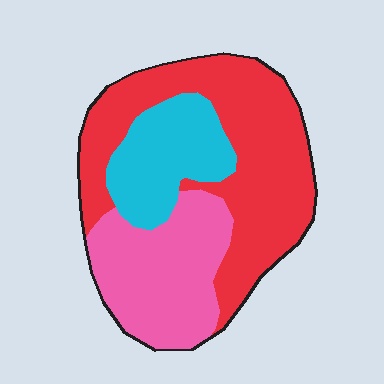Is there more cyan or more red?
Red.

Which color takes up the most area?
Red, at roughly 50%.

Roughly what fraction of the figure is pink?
Pink covers roughly 30% of the figure.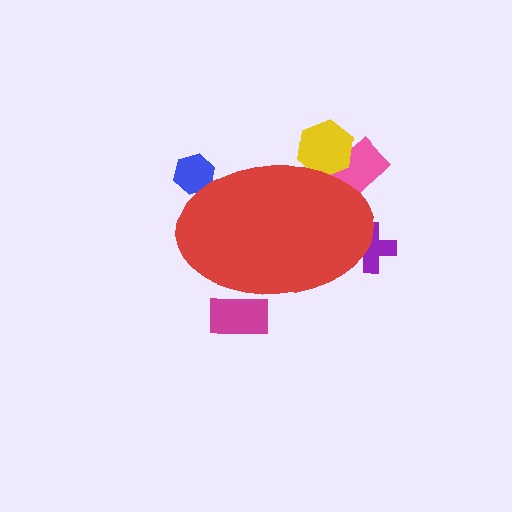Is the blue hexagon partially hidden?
Yes, the blue hexagon is partially hidden behind the red ellipse.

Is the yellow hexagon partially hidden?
Yes, the yellow hexagon is partially hidden behind the red ellipse.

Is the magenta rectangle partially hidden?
Yes, the magenta rectangle is partially hidden behind the red ellipse.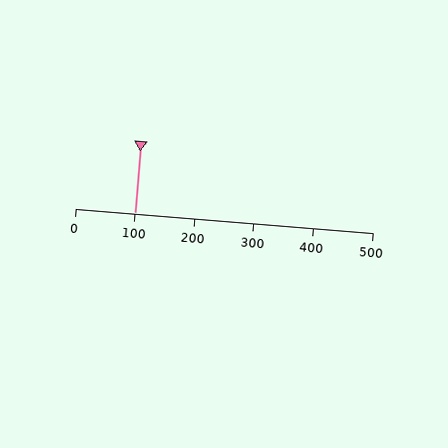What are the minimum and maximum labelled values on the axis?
The axis runs from 0 to 500.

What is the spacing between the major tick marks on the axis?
The major ticks are spaced 100 apart.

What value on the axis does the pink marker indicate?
The marker indicates approximately 100.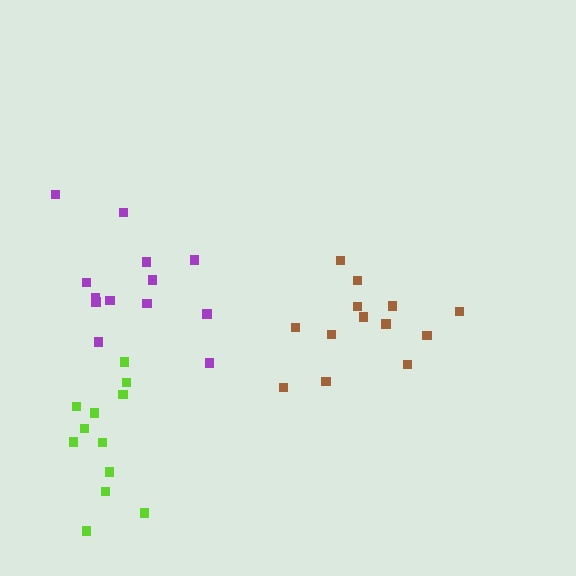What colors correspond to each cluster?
The clusters are colored: brown, purple, lime.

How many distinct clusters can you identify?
There are 3 distinct clusters.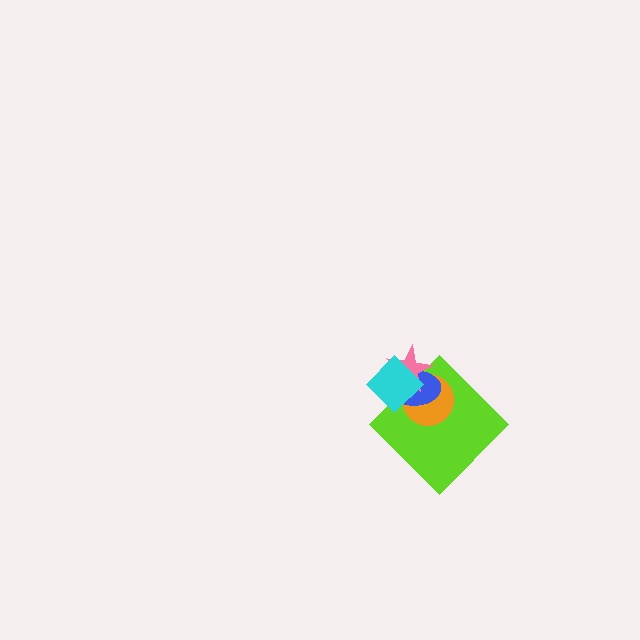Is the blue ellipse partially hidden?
Yes, it is partially covered by another shape.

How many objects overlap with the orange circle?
4 objects overlap with the orange circle.